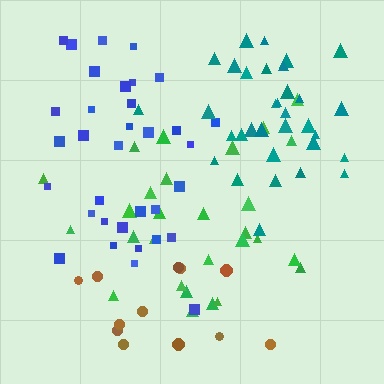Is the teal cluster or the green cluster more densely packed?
Teal.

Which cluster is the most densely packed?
Teal.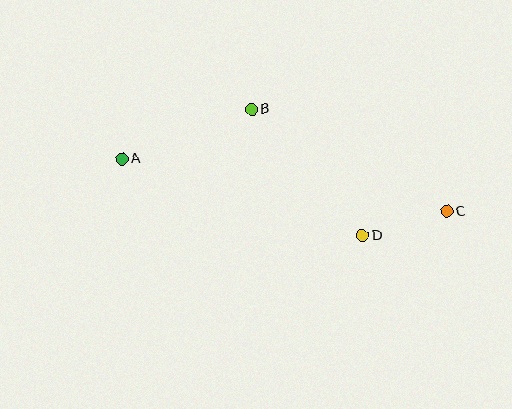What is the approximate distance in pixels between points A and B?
The distance between A and B is approximately 139 pixels.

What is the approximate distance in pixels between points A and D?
The distance between A and D is approximately 253 pixels.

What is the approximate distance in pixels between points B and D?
The distance between B and D is approximately 168 pixels.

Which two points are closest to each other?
Points C and D are closest to each other.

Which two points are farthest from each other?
Points A and C are farthest from each other.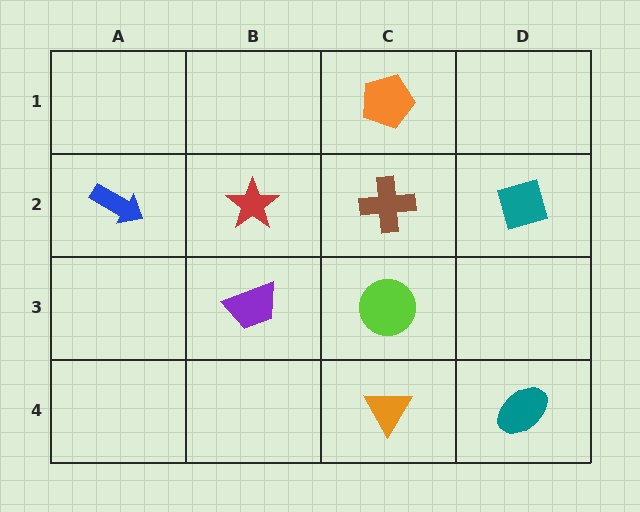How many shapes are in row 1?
1 shape.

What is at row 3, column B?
A purple trapezoid.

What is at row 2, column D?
A teal diamond.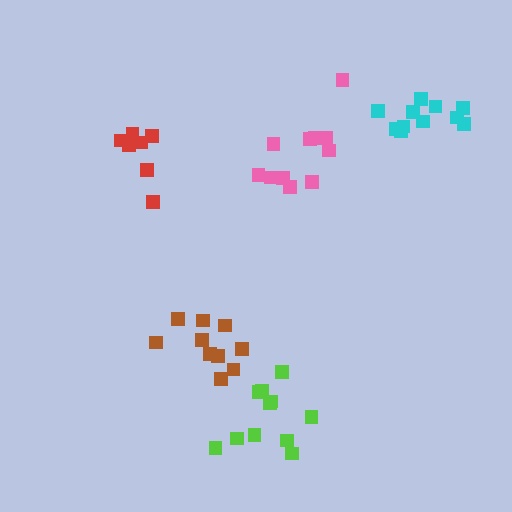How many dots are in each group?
Group 1: 10 dots, Group 2: 7 dots, Group 3: 11 dots, Group 4: 11 dots, Group 5: 11 dots (50 total).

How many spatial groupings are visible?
There are 5 spatial groupings.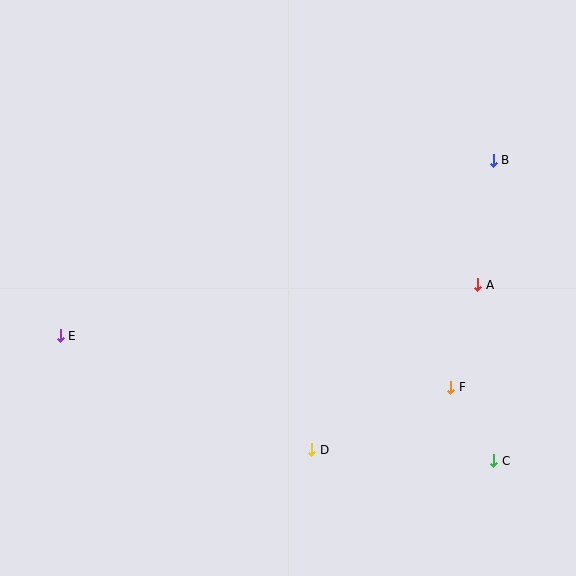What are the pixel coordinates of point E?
Point E is at (60, 336).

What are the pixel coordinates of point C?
Point C is at (494, 461).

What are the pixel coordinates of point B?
Point B is at (493, 160).